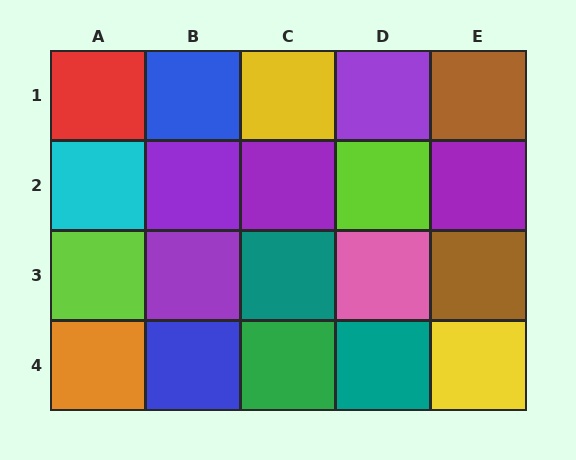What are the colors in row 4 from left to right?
Orange, blue, green, teal, yellow.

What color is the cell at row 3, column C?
Teal.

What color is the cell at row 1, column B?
Blue.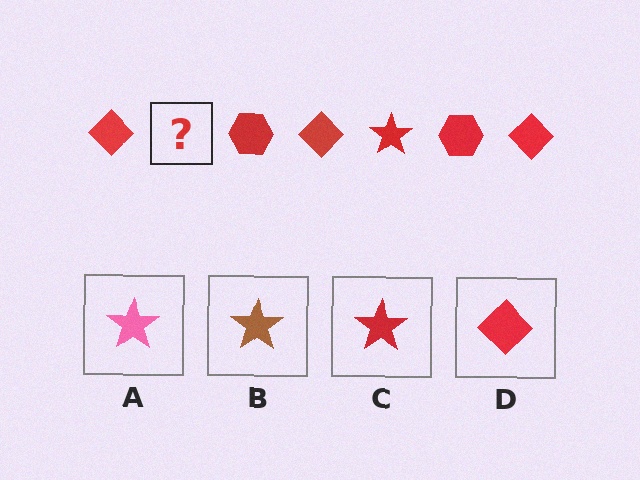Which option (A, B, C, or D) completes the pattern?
C.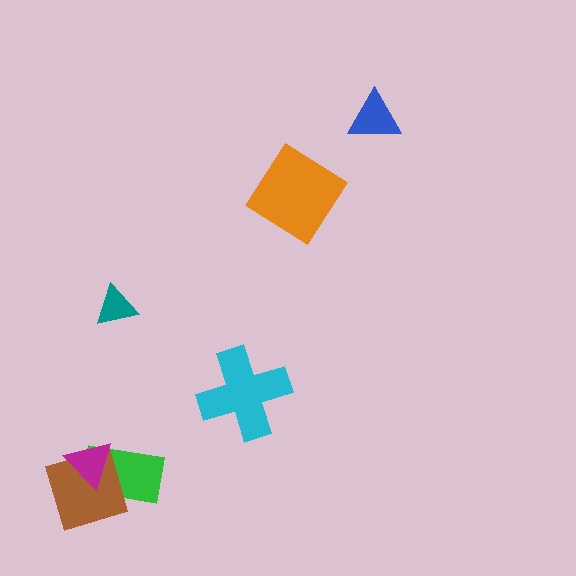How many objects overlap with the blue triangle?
0 objects overlap with the blue triangle.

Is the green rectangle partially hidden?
Yes, it is partially covered by another shape.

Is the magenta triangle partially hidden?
No, no other shape covers it.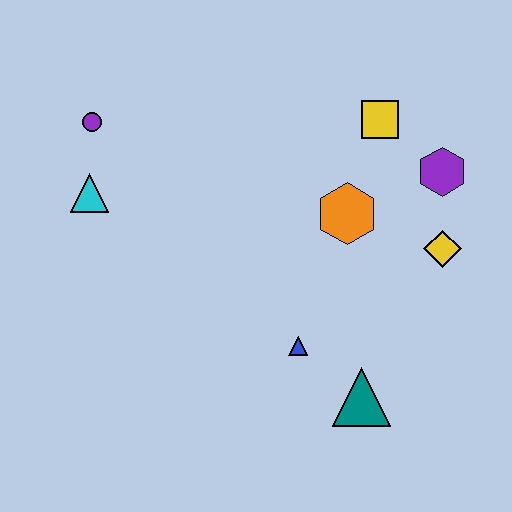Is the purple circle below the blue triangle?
No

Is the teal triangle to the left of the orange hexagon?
No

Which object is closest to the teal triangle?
The blue triangle is closest to the teal triangle.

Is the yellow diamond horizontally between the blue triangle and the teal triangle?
No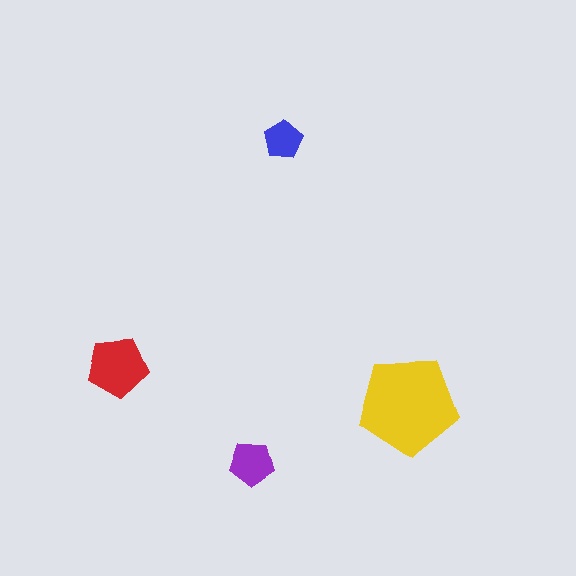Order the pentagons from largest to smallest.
the yellow one, the red one, the purple one, the blue one.